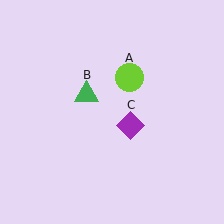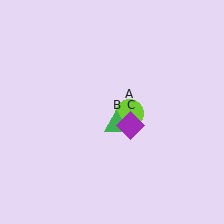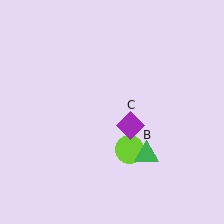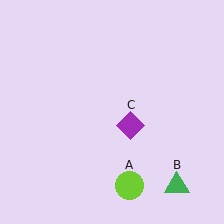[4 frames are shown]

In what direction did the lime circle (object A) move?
The lime circle (object A) moved down.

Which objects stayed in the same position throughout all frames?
Purple diamond (object C) remained stationary.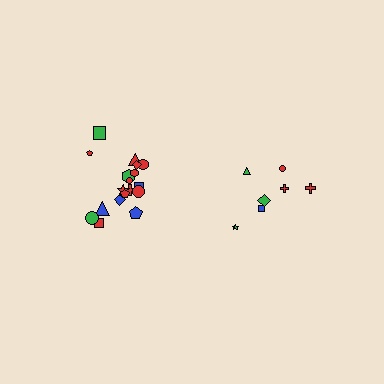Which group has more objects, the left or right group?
The left group.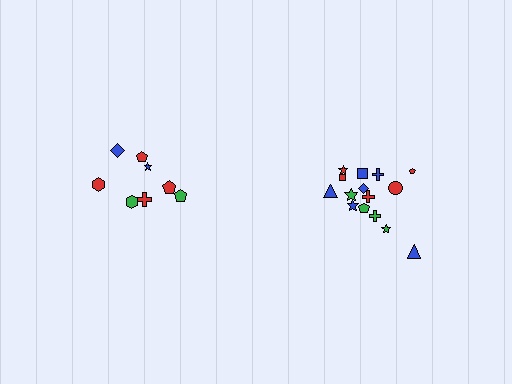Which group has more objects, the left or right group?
The right group.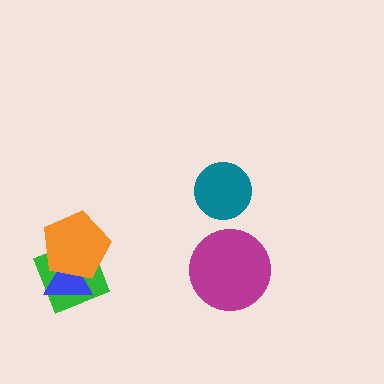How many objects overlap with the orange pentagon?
2 objects overlap with the orange pentagon.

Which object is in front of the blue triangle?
The orange pentagon is in front of the blue triangle.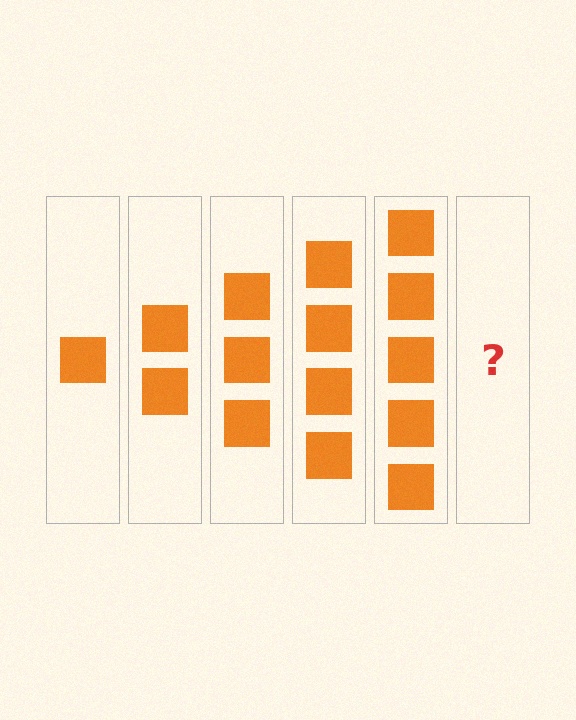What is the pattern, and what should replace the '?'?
The pattern is that each step adds one more square. The '?' should be 6 squares.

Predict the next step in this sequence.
The next step is 6 squares.